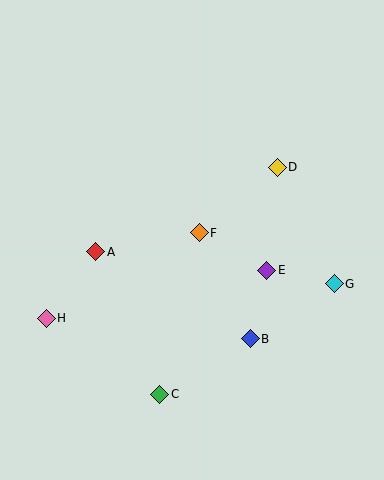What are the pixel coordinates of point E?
Point E is at (267, 270).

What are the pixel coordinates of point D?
Point D is at (277, 167).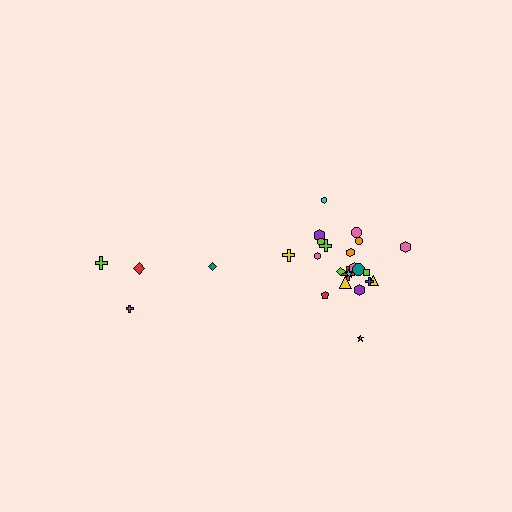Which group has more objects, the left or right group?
The right group.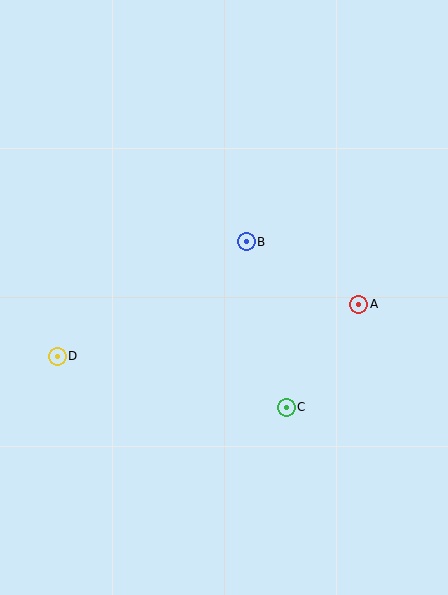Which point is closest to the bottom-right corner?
Point C is closest to the bottom-right corner.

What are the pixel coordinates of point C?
Point C is at (286, 407).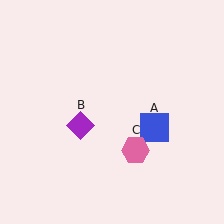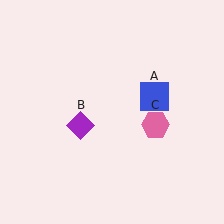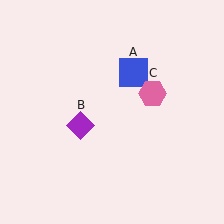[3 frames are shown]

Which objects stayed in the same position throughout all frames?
Purple diamond (object B) remained stationary.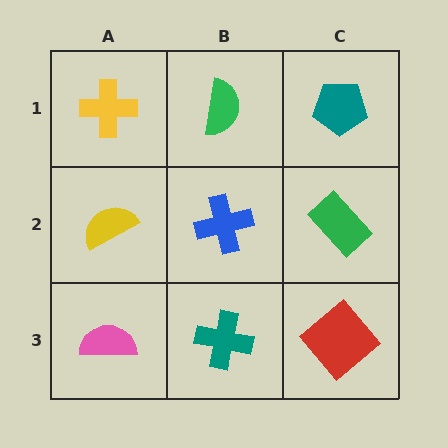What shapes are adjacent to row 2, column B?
A green semicircle (row 1, column B), a teal cross (row 3, column B), a yellow semicircle (row 2, column A), a green rectangle (row 2, column C).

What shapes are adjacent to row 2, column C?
A teal pentagon (row 1, column C), a red diamond (row 3, column C), a blue cross (row 2, column B).